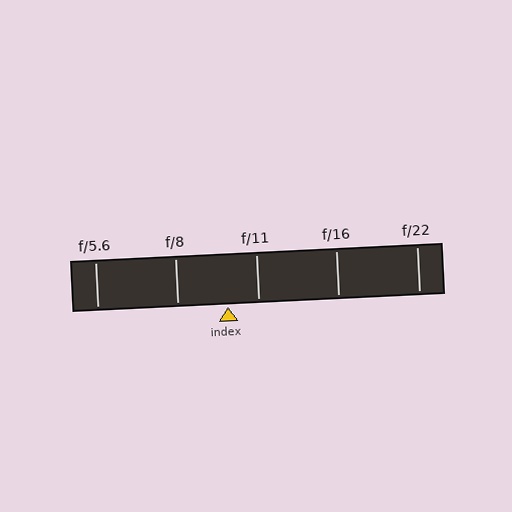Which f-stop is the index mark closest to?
The index mark is closest to f/11.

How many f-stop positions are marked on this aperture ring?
There are 5 f-stop positions marked.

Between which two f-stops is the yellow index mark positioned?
The index mark is between f/8 and f/11.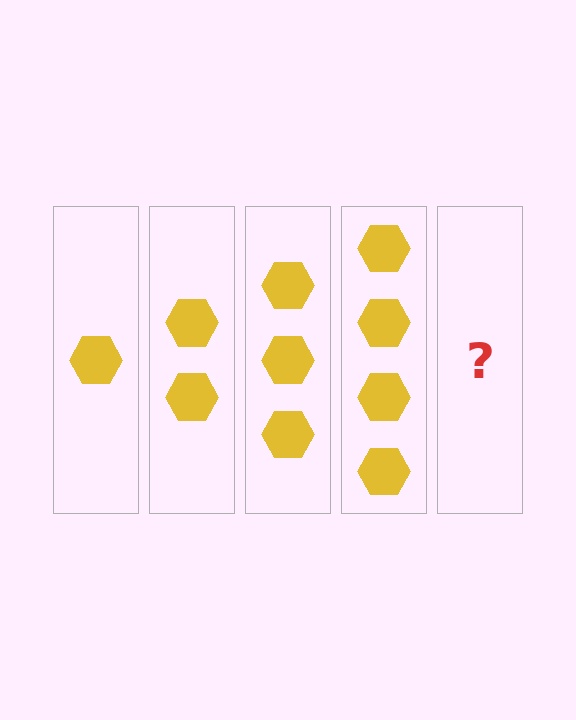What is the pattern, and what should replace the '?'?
The pattern is that each step adds one more hexagon. The '?' should be 5 hexagons.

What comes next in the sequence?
The next element should be 5 hexagons.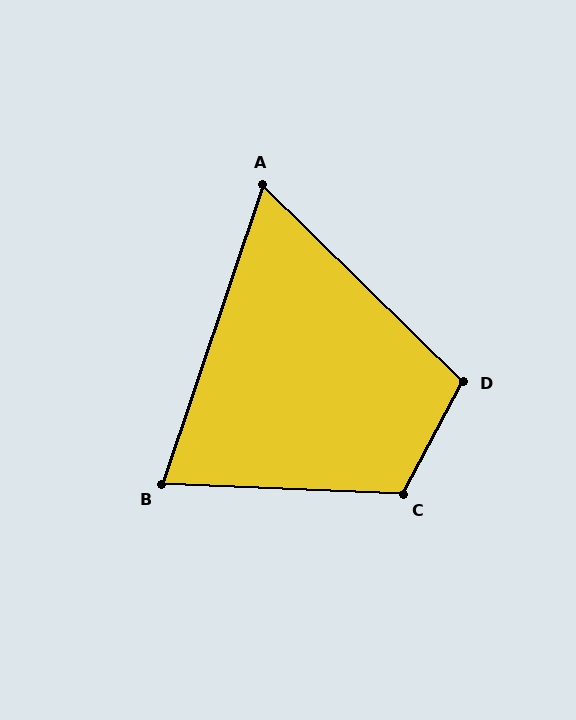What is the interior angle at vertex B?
Approximately 74 degrees (acute).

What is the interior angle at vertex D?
Approximately 106 degrees (obtuse).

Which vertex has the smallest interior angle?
A, at approximately 64 degrees.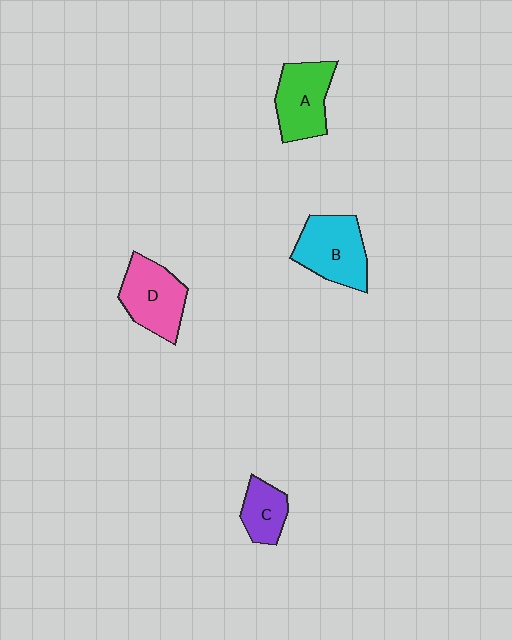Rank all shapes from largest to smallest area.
From largest to smallest: B (cyan), D (pink), A (green), C (purple).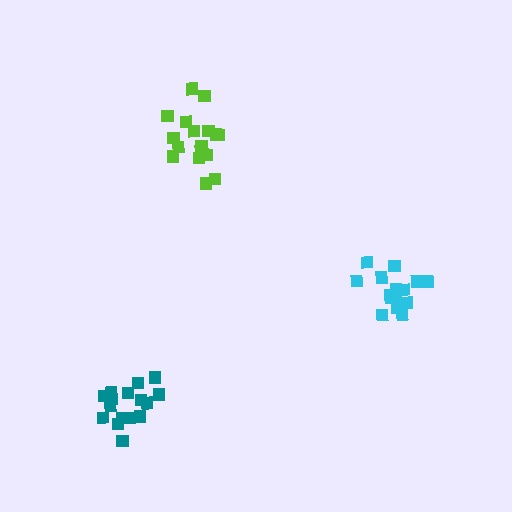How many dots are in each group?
Group 1: 15 dots, Group 2: 16 dots, Group 3: 17 dots (48 total).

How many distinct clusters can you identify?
There are 3 distinct clusters.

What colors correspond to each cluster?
The clusters are colored: cyan, teal, lime.